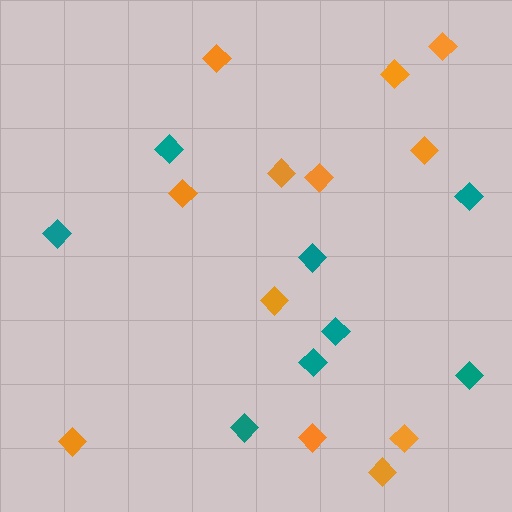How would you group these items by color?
There are 2 groups: one group of orange diamonds (12) and one group of teal diamonds (8).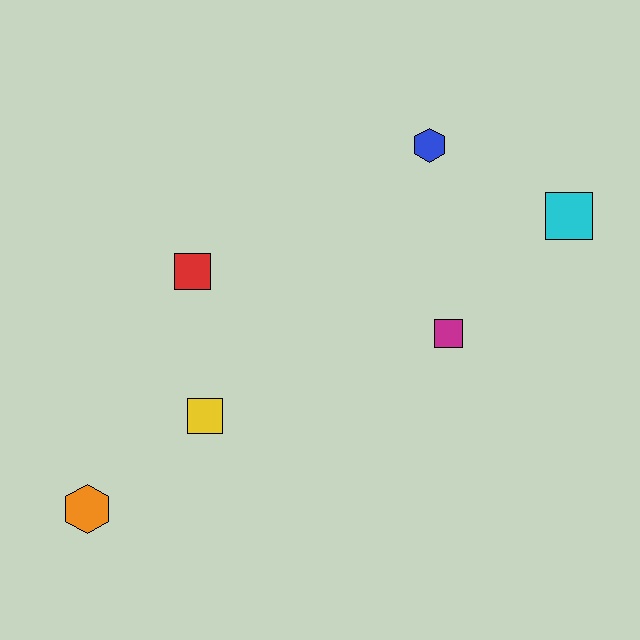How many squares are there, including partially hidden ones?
There are 4 squares.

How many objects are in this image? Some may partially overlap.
There are 6 objects.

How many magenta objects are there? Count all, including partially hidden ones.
There is 1 magenta object.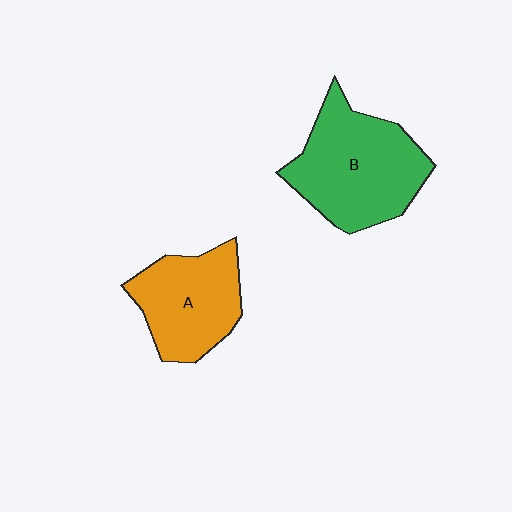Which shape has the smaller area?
Shape A (orange).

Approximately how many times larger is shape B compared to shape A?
Approximately 1.3 times.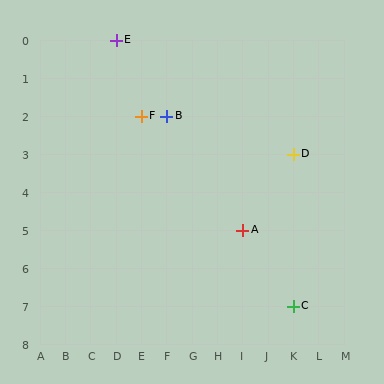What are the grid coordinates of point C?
Point C is at grid coordinates (K, 7).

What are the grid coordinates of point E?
Point E is at grid coordinates (D, 0).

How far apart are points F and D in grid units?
Points F and D are 6 columns and 1 row apart (about 6.1 grid units diagonally).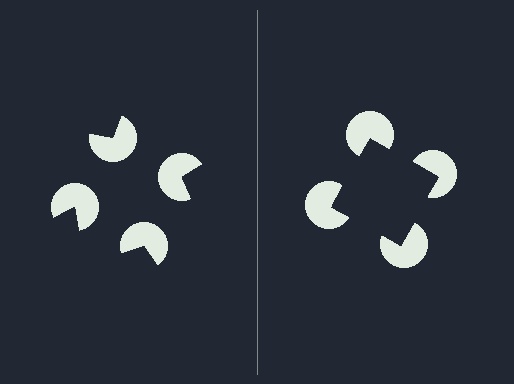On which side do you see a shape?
An illusory square appears on the right side. On the left side the wedge cuts are rotated, so no coherent shape forms.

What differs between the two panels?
The pac-man discs are positioned identically on both sides; only the wedge orientations differ. On the right they align to a square; on the left they are misaligned.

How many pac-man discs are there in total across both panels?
8 — 4 on each side.